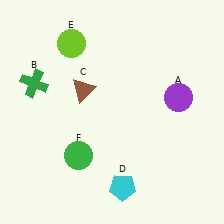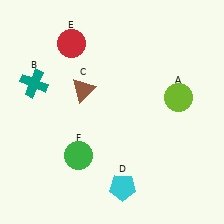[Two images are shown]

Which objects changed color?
A changed from purple to lime. B changed from green to teal. E changed from lime to red.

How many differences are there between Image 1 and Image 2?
There are 3 differences between the two images.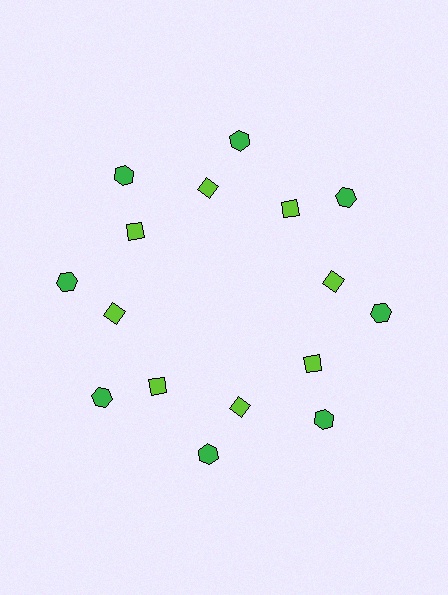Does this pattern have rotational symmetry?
Yes, this pattern has 8-fold rotational symmetry. It looks the same after rotating 45 degrees around the center.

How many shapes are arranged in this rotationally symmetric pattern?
There are 16 shapes, arranged in 8 groups of 2.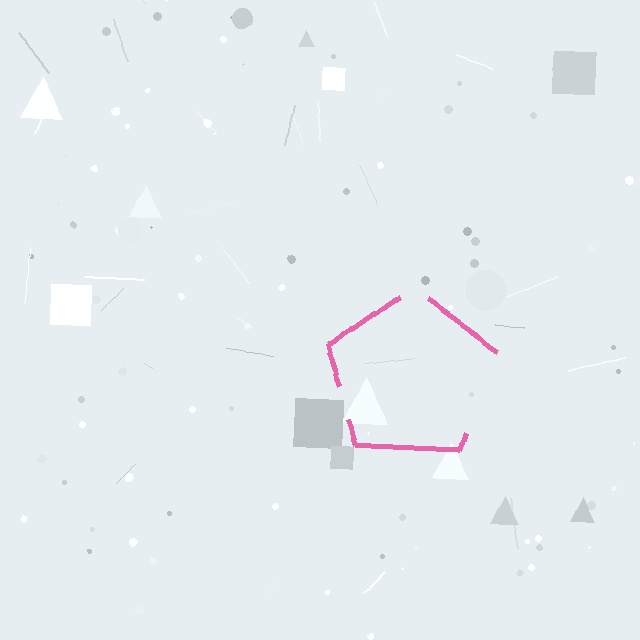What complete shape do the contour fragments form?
The contour fragments form a pentagon.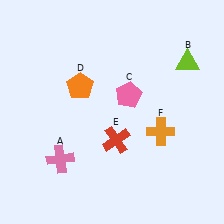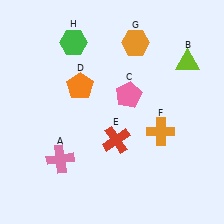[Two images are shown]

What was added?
An orange hexagon (G), a green hexagon (H) were added in Image 2.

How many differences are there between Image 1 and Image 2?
There are 2 differences between the two images.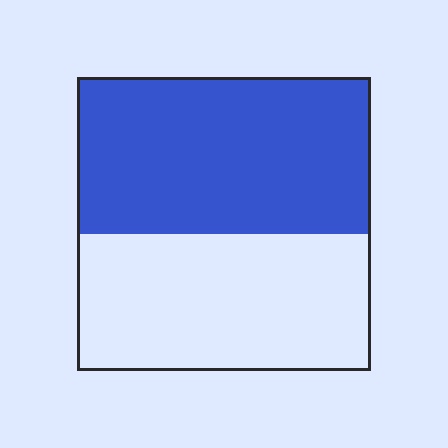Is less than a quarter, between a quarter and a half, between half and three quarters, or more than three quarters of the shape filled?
Between half and three quarters.